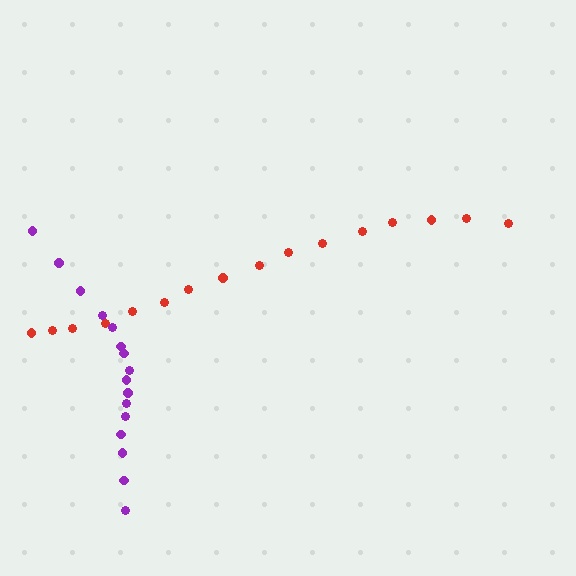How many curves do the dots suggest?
There are 2 distinct paths.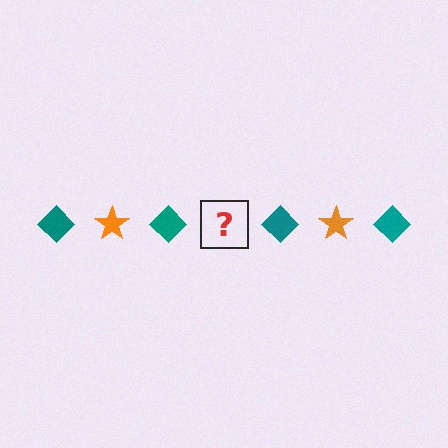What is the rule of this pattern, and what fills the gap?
The rule is that the pattern alternates between teal diamond and orange star. The gap should be filled with an orange star.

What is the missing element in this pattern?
The missing element is an orange star.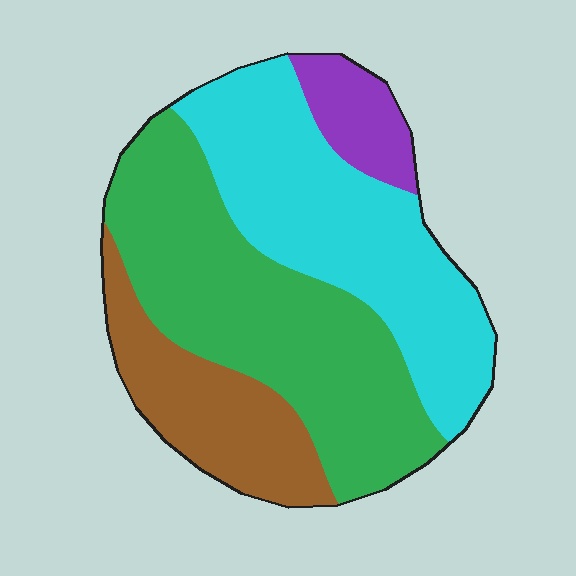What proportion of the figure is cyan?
Cyan takes up about one third (1/3) of the figure.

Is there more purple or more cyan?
Cyan.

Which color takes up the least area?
Purple, at roughly 10%.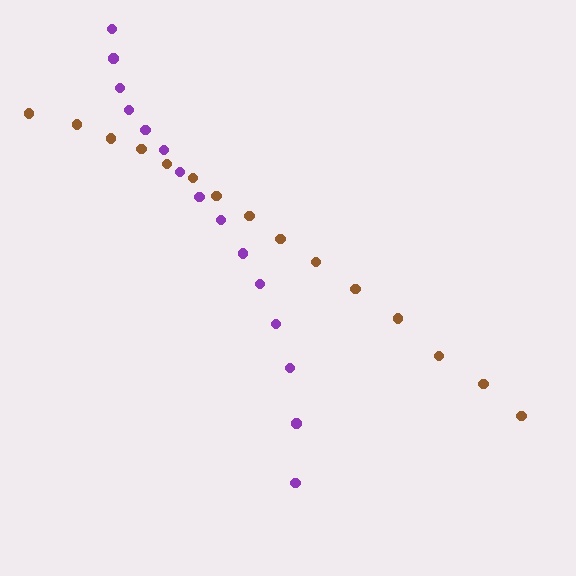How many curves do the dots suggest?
There are 2 distinct paths.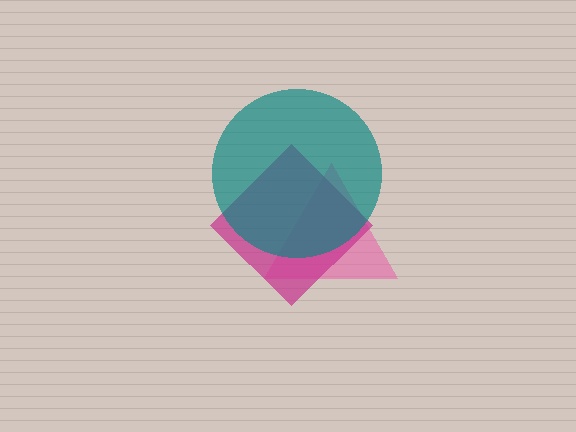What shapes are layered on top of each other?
The layered shapes are: a pink triangle, a magenta diamond, a teal circle.